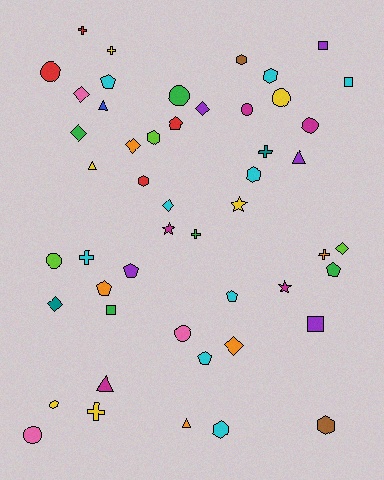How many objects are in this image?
There are 50 objects.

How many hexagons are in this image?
There are 8 hexagons.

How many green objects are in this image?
There are 5 green objects.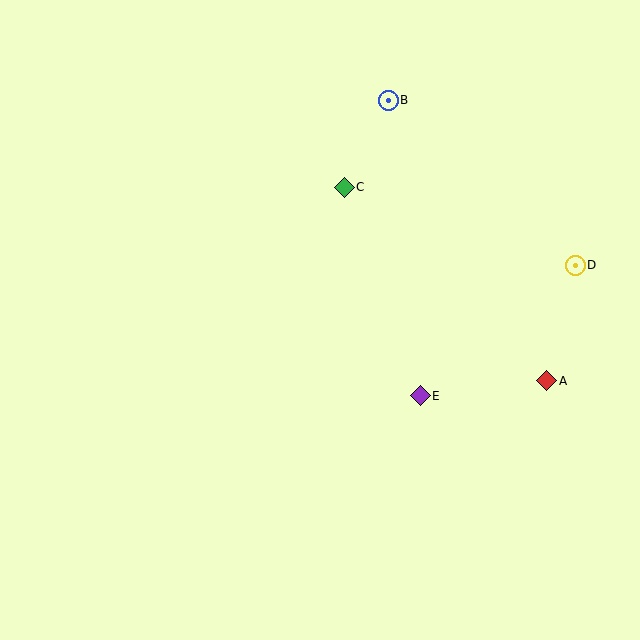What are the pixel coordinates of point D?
Point D is at (575, 265).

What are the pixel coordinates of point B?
Point B is at (388, 100).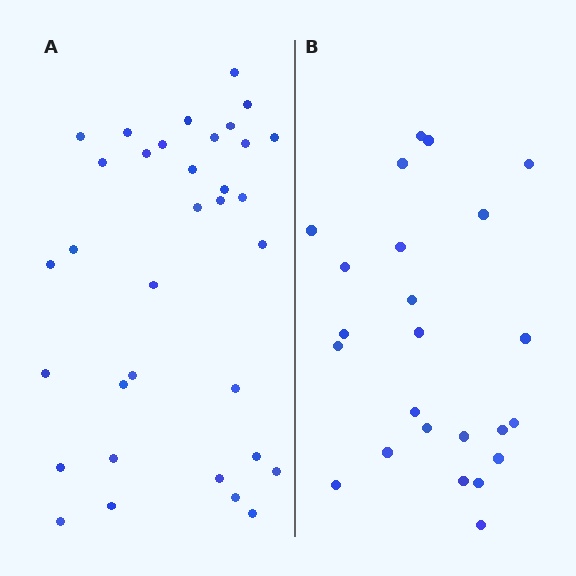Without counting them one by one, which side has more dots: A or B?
Region A (the left region) has more dots.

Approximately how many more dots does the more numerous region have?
Region A has roughly 10 or so more dots than region B.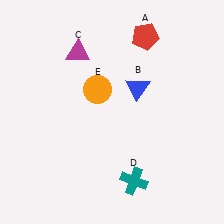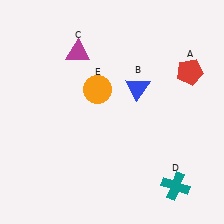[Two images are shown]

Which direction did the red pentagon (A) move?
The red pentagon (A) moved right.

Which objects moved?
The objects that moved are: the red pentagon (A), the teal cross (D).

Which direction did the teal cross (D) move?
The teal cross (D) moved right.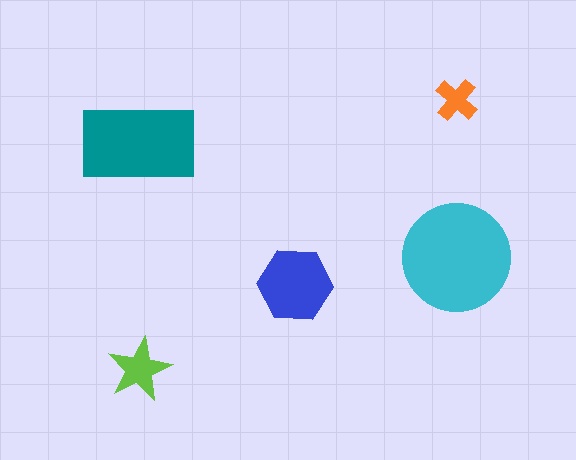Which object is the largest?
The cyan circle.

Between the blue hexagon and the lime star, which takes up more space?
The blue hexagon.